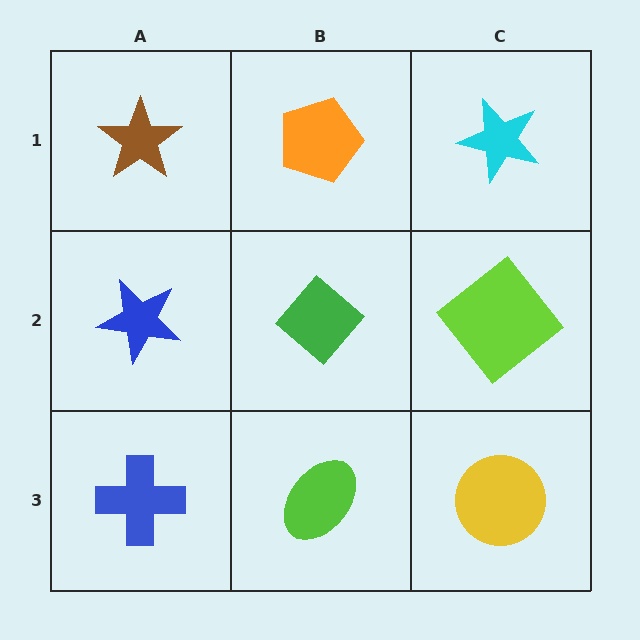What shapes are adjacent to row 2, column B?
An orange pentagon (row 1, column B), a lime ellipse (row 3, column B), a blue star (row 2, column A), a lime diamond (row 2, column C).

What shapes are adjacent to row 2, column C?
A cyan star (row 1, column C), a yellow circle (row 3, column C), a green diamond (row 2, column B).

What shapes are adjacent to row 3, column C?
A lime diamond (row 2, column C), a lime ellipse (row 3, column B).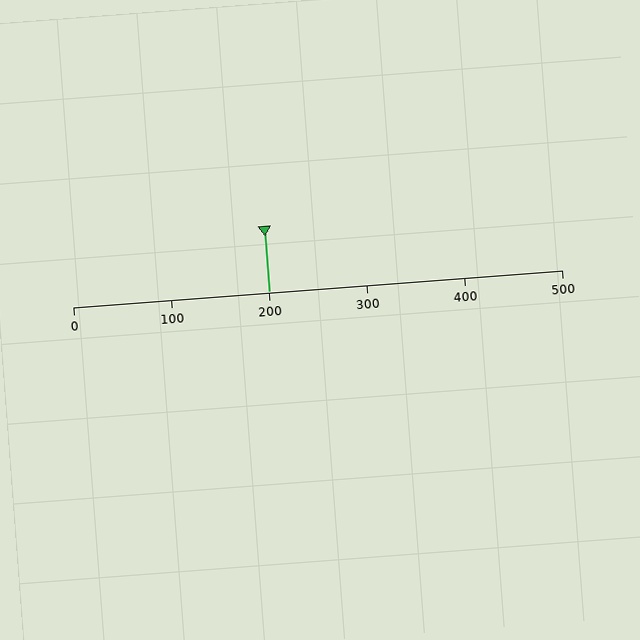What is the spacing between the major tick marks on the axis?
The major ticks are spaced 100 apart.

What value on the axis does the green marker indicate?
The marker indicates approximately 200.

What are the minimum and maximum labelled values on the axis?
The axis runs from 0 to 500.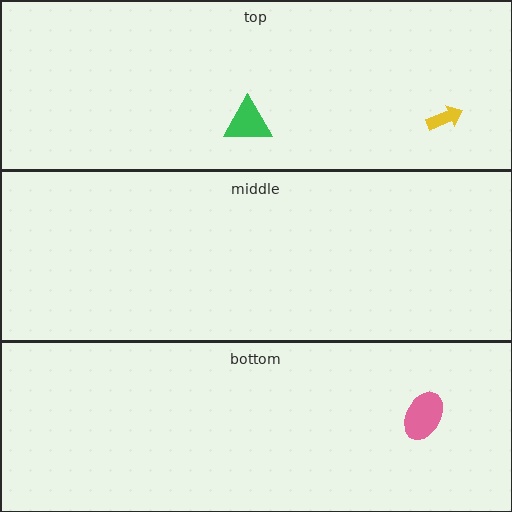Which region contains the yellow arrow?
The top region.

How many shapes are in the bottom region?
1.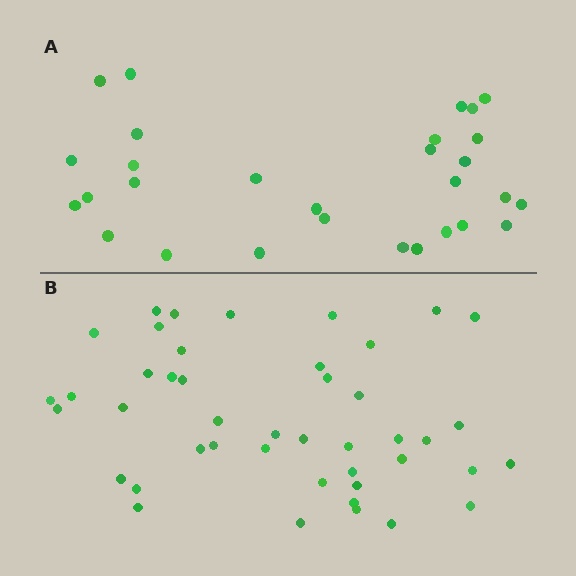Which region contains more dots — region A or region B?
Region B (the bottom region) has more dots.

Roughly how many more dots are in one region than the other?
Region B has approximately 15 more dots than region A.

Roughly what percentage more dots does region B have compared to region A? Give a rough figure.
About 50% more.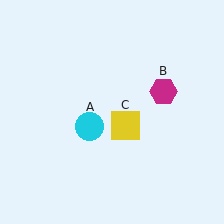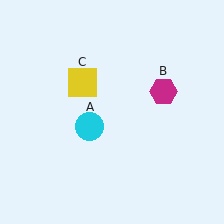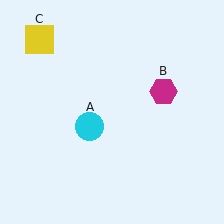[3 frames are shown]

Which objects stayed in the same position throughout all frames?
Cyan circle (object A) and magenta hexagon (object B) remained stationary.